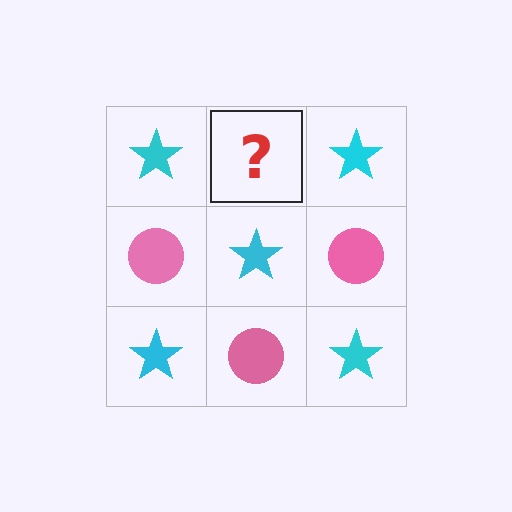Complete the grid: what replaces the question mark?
The question mark should be replaced with a pink circle.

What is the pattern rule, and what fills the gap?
The rule is that it alternates cyan star and pink circle in a checkerboard pattern. The gap should be filled with a pink circle.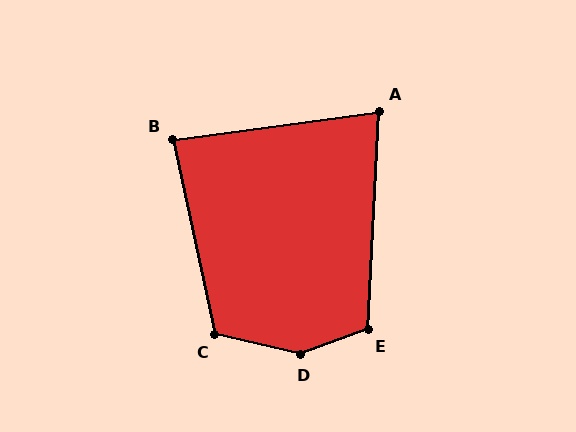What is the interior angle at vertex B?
Approximately 85 degrees (approximately right).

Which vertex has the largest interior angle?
D, at approximately 146 degrees.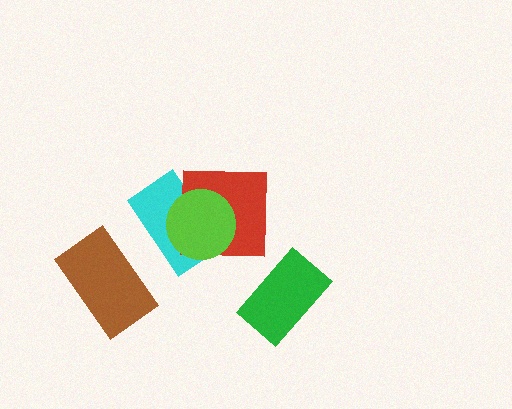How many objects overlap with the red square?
2 objects overlap with the red square.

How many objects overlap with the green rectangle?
0 objects overlap with the green rectangle.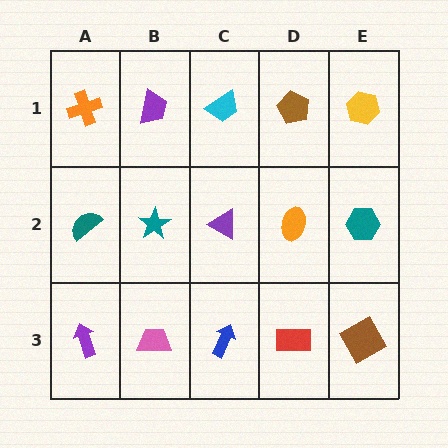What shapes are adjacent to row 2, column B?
A purple trapezoid (row 1, column B), a pink trapezoid (row 3, column B), a teal semicircle (row 2, column A), a purple triangle (row 2, column C).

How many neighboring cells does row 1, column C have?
3.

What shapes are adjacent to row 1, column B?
A teal star (row 2, column B), an orange cross (row 1, column A), a cyan trapezoid (row 1, column C).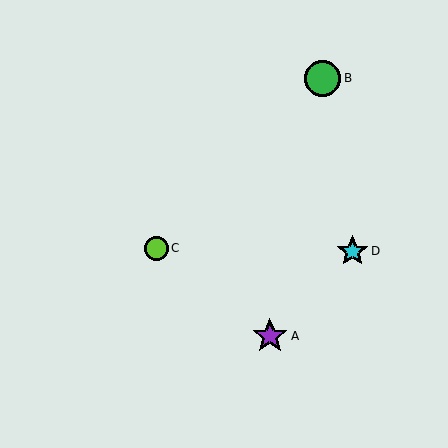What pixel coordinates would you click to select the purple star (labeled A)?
Click at (270, 336) to select the purple star A.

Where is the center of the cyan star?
The center of the cyan star is at (352, 251).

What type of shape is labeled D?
Shape D is a cyan star.